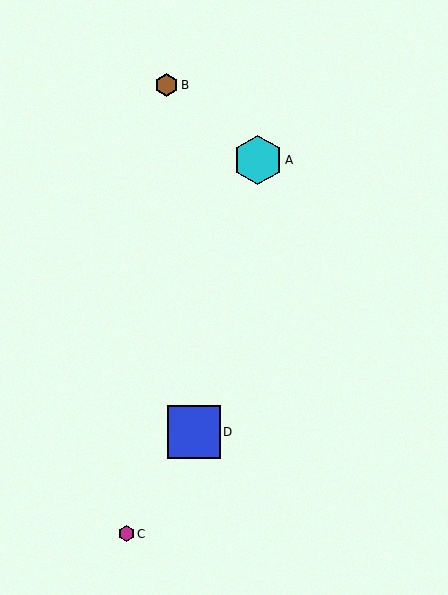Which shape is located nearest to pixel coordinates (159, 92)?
The brown hexagon (labeled B) at (167, 85) is nearest to that location.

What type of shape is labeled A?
Shape A is a cyan hexagon.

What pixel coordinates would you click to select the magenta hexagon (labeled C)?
Click at (127, 534) to select the magenta hexagon C.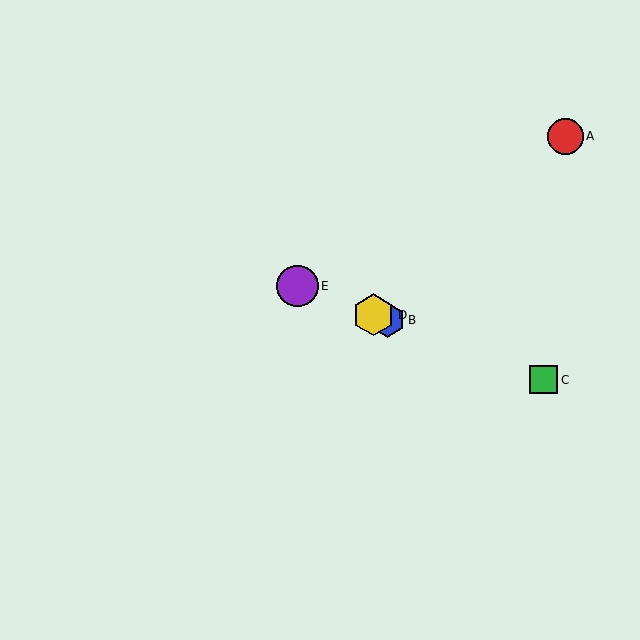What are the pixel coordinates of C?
Object C is at (544, 380).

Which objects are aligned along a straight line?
Objects B, C, D, E are aligned along a straight line.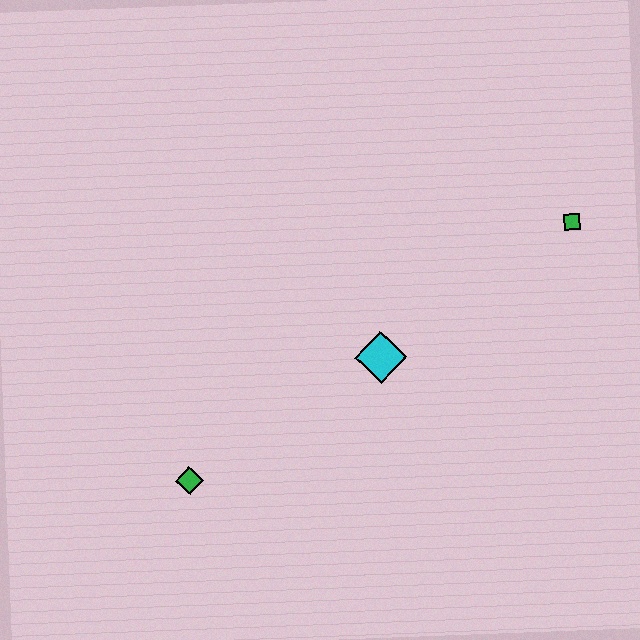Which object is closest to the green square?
The cyan diamond is closest to the green square.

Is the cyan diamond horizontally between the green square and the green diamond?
Yes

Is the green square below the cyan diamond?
No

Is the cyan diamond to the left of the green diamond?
No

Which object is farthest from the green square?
The green diamond is farthest from the green square.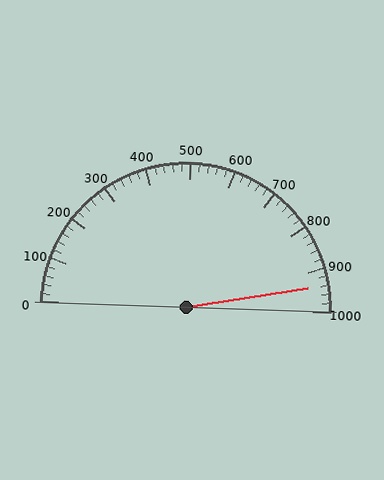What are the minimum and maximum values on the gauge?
The gauge ranges from 0 to 1000.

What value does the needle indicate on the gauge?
The needle indicates approximately 940.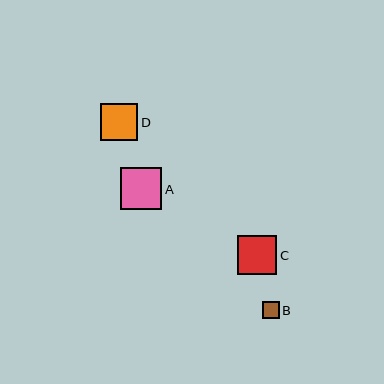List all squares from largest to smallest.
From largest to smallest: A, C, D, B.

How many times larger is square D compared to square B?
Square D is approximately 2.2 times the size of square B.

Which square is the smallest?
Square B is the smallest with a size of approximately 17 pixels.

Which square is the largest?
Square A is the largest with a size of approximately 41 pixels.